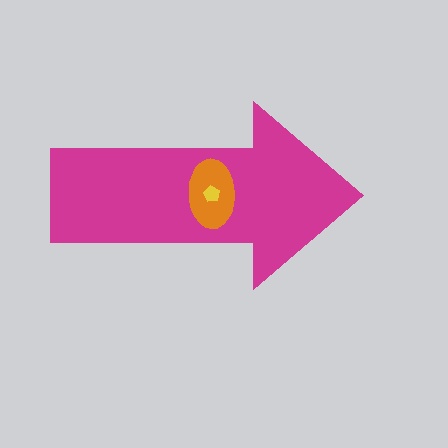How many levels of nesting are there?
3.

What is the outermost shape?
The magenta arrow.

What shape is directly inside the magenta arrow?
The orange ellipse.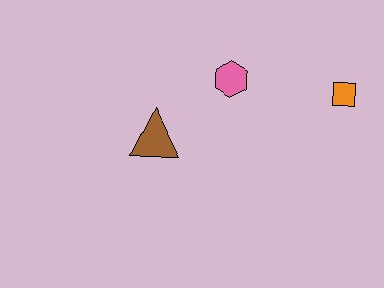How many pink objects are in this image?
There is 1 pink object.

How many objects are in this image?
There are 3 objects.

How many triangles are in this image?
There is 1 triangle.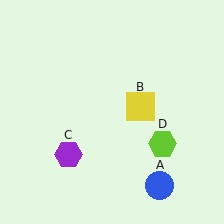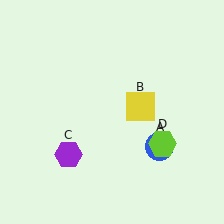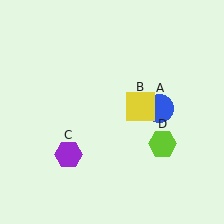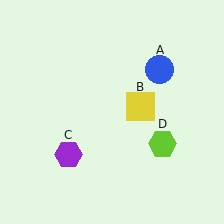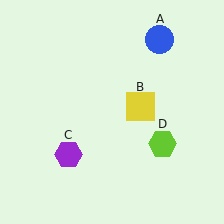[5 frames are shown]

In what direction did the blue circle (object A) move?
The blue circle (object A) moved up.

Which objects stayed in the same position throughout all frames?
Yellow square (object B) and purple hexagon (object C) and lime hexagon (object D) remained stationary.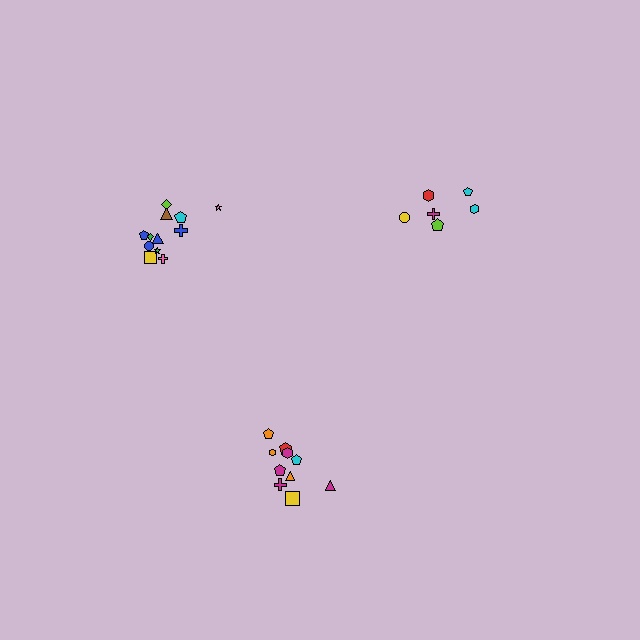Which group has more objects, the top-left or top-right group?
The top-left group.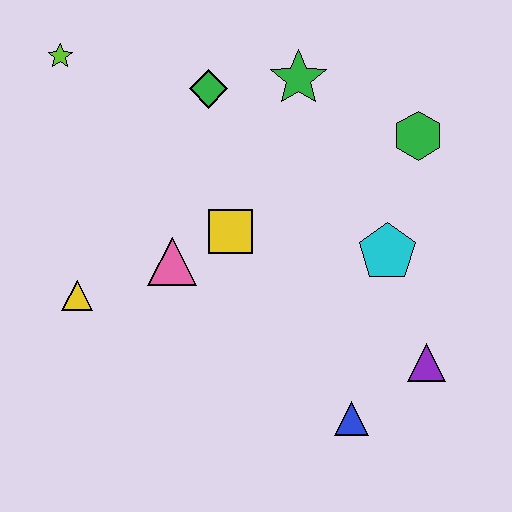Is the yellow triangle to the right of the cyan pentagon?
No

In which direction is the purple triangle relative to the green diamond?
The purple triangle is below the green diamond.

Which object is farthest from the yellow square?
The lime star is farthest from the yellow square.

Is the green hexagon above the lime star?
No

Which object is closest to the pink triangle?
The yellow square is closest to the pink triangle.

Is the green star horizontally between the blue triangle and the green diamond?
Yes